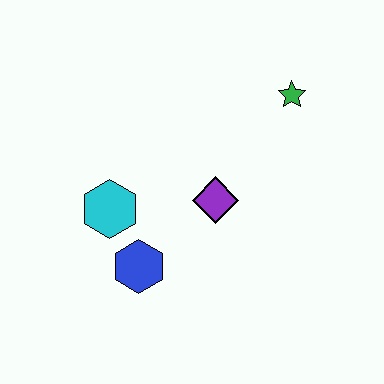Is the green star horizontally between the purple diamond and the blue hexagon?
No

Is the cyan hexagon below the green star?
Yes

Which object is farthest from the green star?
The blue hexagon is farthest from the green star.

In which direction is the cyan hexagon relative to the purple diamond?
The cyan hexagon is to the left of the purple diamond.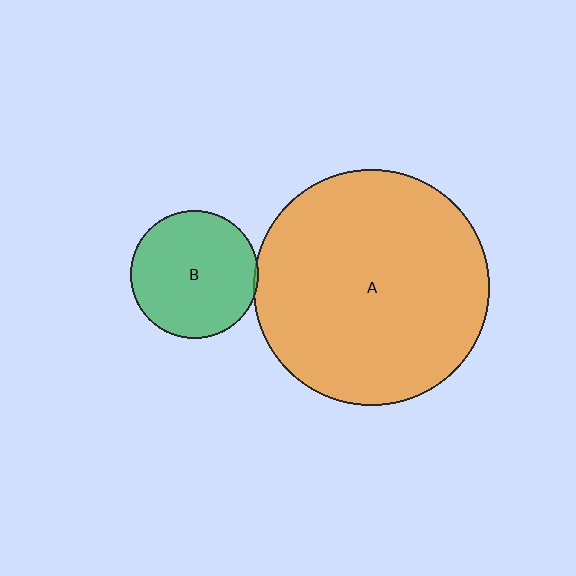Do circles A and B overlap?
Yes.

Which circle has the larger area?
Circle A (orange).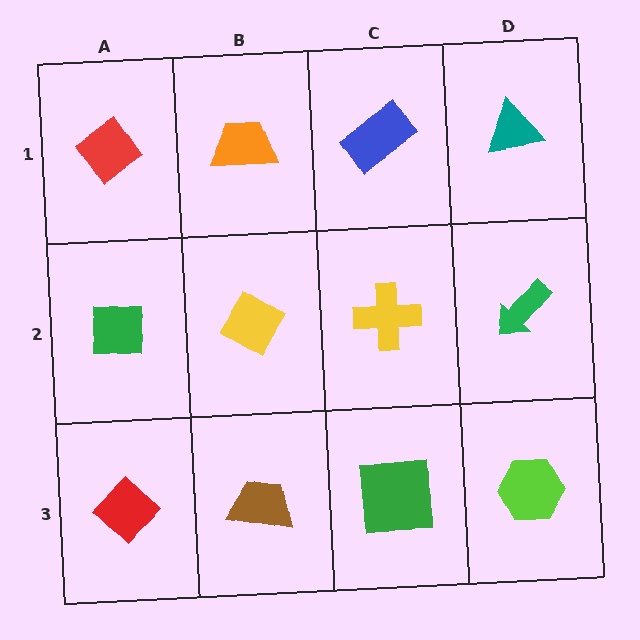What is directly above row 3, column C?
A yellow cross.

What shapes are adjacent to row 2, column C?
A blue rectangle (row 1, column C), a green square (row 3, column C), a yellow diamond (row 2, column B), a green arrow (row 2, column D).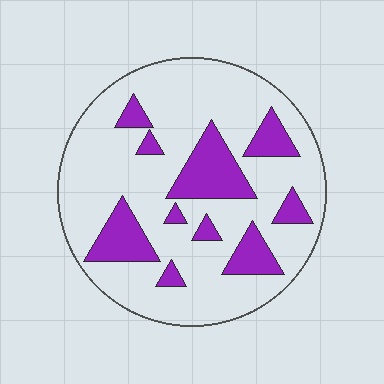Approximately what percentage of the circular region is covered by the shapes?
Approximately 25%.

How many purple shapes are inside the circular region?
10.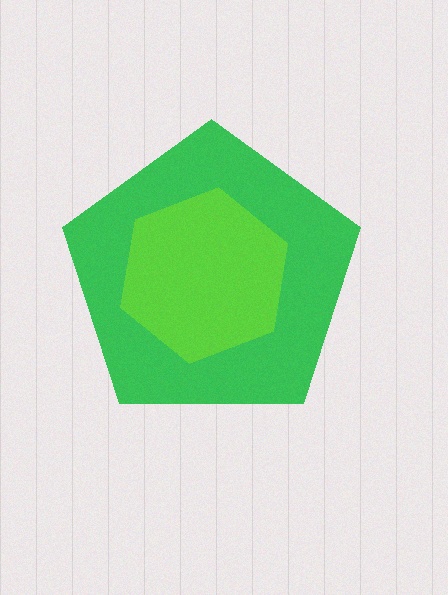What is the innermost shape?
The lime hexagon.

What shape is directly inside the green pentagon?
The lime hexagon.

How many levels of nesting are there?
2.